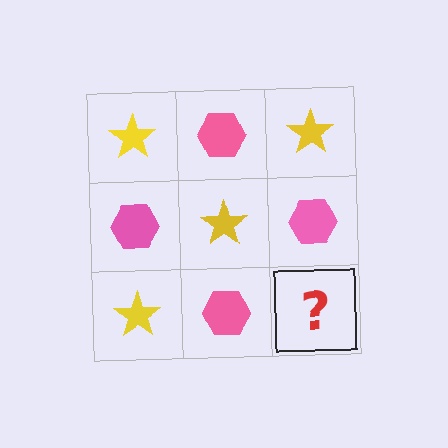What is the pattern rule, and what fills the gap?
The rule is that it alternates yellow star and pink hexagon in a checkerboard pattern. The gap should be filled with a yellow star.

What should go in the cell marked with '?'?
The missing cell should contain a yellow star.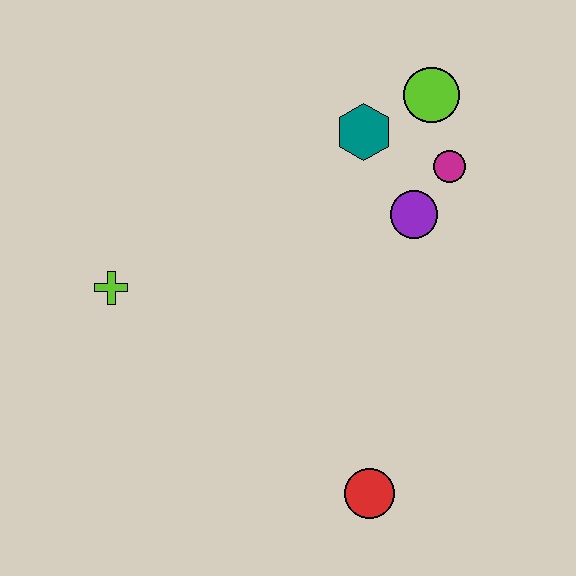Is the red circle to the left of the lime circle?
Yes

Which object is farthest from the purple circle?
The lime cross is farthest from the purple circle.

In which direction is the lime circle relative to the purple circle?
The lime circle is above the purple circle.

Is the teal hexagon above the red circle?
Yes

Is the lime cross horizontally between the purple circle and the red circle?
No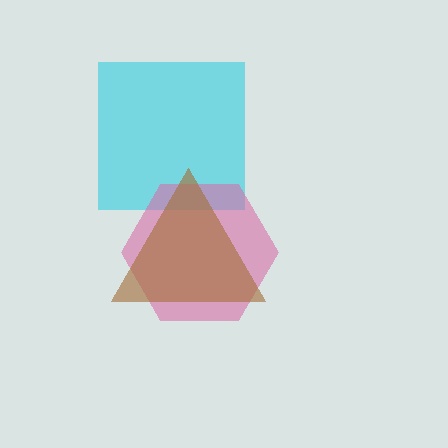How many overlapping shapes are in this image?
There are 3 overlapping shapes in the image.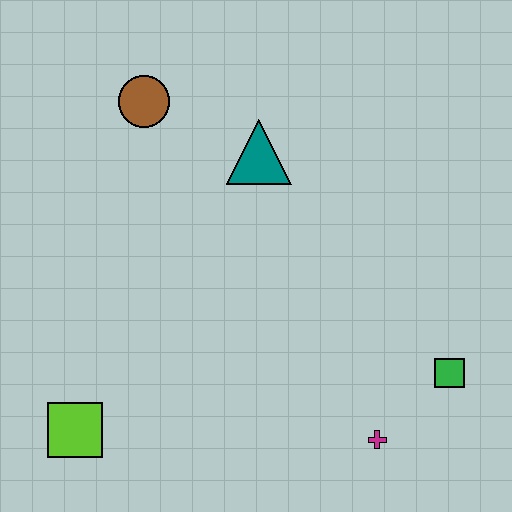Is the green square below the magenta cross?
No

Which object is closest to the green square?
The magenta cross is closest to the green square.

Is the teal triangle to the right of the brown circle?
Yes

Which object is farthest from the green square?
The brown circle is farthest from the green square.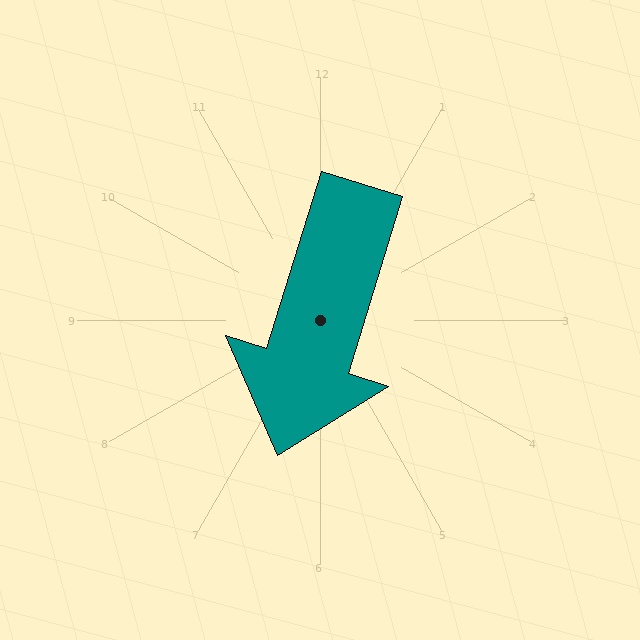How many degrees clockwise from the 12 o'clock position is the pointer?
Approximately 197 degrees.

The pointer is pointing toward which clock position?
Roughly 7 o'clock.